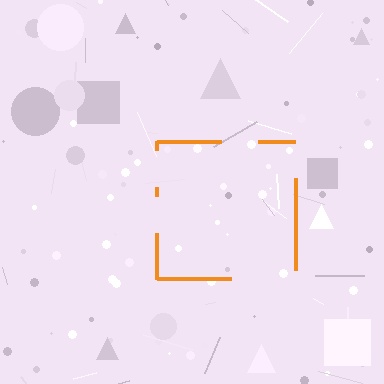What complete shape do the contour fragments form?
The contour fragments form a square.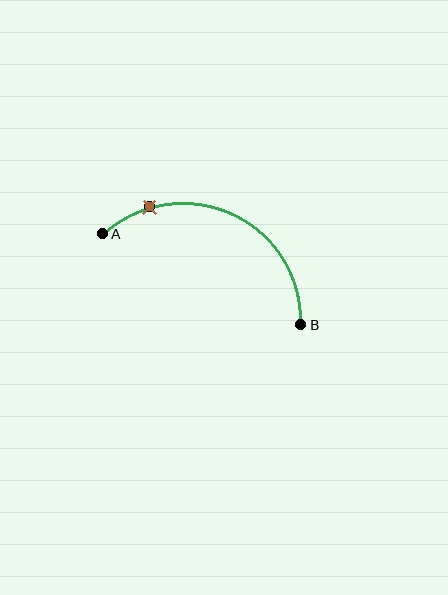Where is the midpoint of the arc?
The arc midpoint is the point on the curve farthest from the straight line joining A and B. It sits above that line.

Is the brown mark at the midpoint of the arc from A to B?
No. The brown mark lies on the arc but is closer to endpoint A. The arc midpoint would be at the point on the curve equidistant along the arc from both A and B.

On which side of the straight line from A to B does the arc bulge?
The arc bulges above the straight line connecting A and B.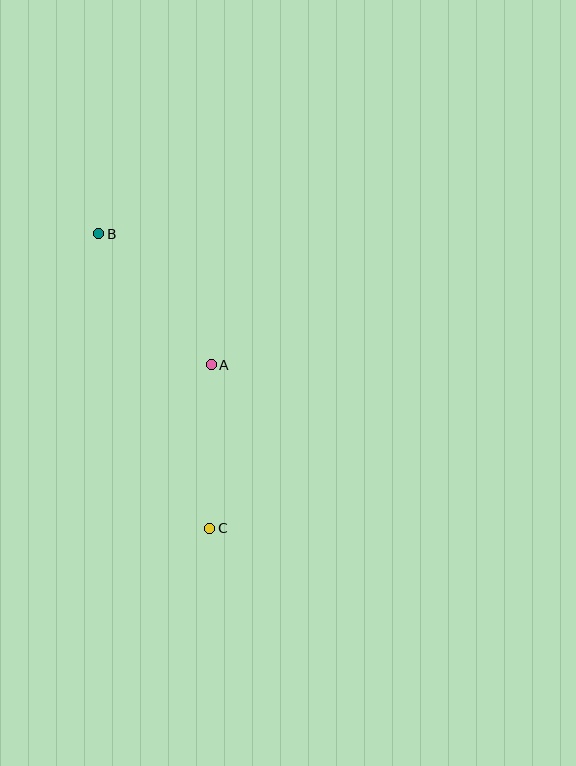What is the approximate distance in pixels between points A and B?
The distance between A and B is approximately 172 pixels.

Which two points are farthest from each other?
Points B and C are farthest from each other.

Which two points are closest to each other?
Points A and C are closest to each other.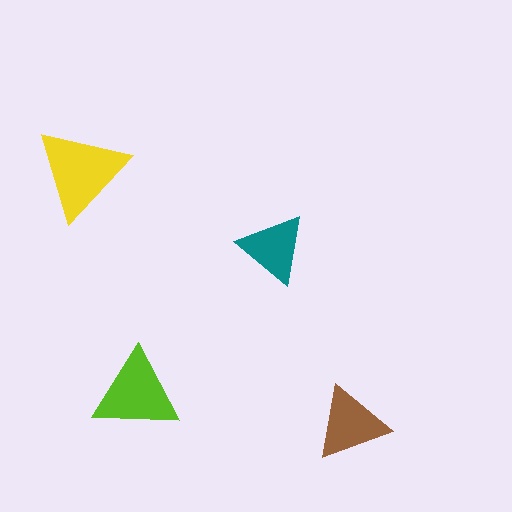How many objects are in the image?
There are 4 objects in the image.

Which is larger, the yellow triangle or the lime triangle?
The yellow one.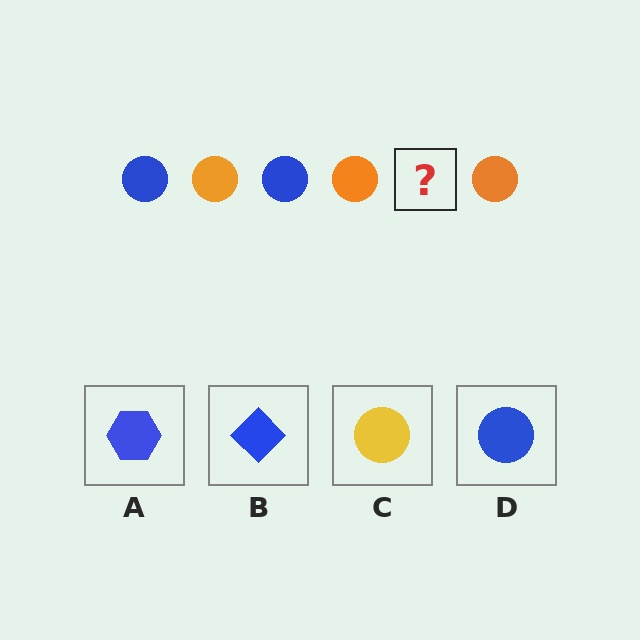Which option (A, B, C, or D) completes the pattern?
D.